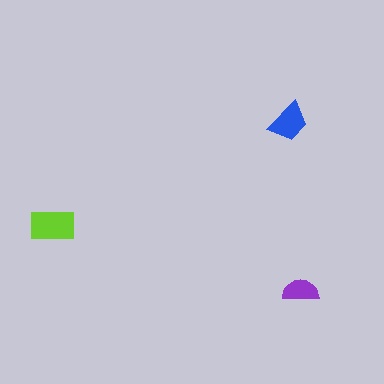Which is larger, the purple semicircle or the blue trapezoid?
The blue trapezoid.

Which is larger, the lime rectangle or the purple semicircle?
The lime rectangle.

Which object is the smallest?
The purple semicircle.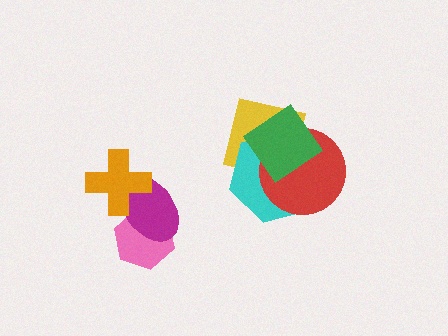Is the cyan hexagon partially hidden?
Yes, it is partially covered by another shape.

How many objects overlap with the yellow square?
3 objects overlap with the yellow square.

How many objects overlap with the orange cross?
1 object overlaps with the orange cross.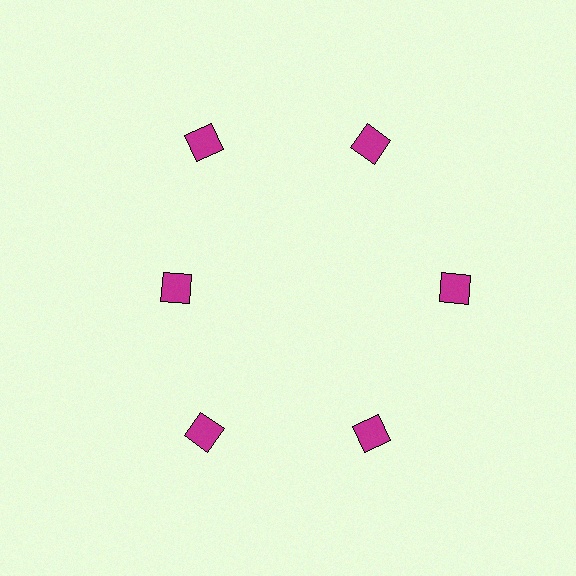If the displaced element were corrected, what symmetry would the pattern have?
It would have 6-fold rotational symmetry — the pattern would map onto itself every 60 degrees.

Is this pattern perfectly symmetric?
No. The 6 magenta squares are arranged in a ring, but one element near the 9 o'clock position is pulled inward toward the center, breaking the 6-fold rotational symmetry.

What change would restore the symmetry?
The symmetry would be restored by moving it outward, back onto the ring so that all 6 squares sit at equal angles and equal distance from the center.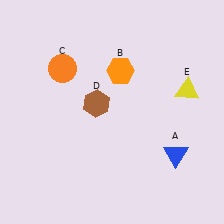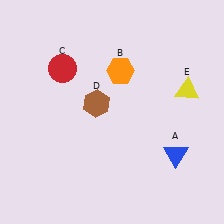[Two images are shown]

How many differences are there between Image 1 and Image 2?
There is 1 difference between the two images.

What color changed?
The circle (C) changed from orange in Image 1 to red in Image 2.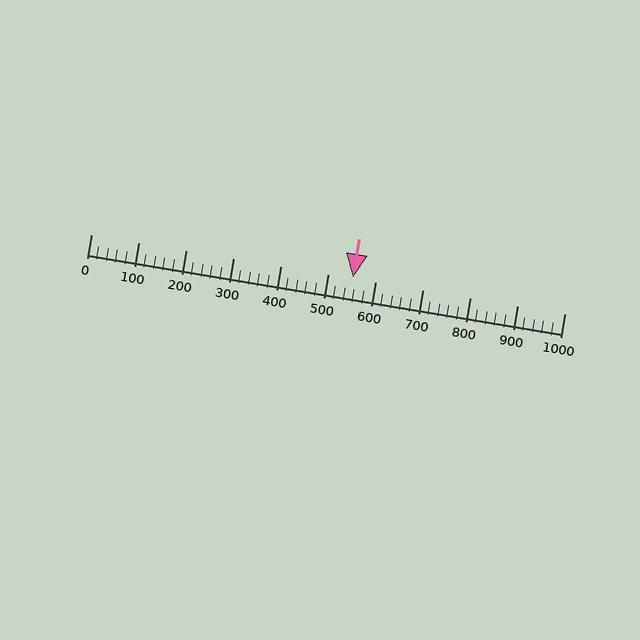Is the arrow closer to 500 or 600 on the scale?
The arrow is closer to 600.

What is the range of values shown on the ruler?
The ruler shows values from 0 to 1000.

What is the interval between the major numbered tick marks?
The major tick marks are spaced 100 units apart.